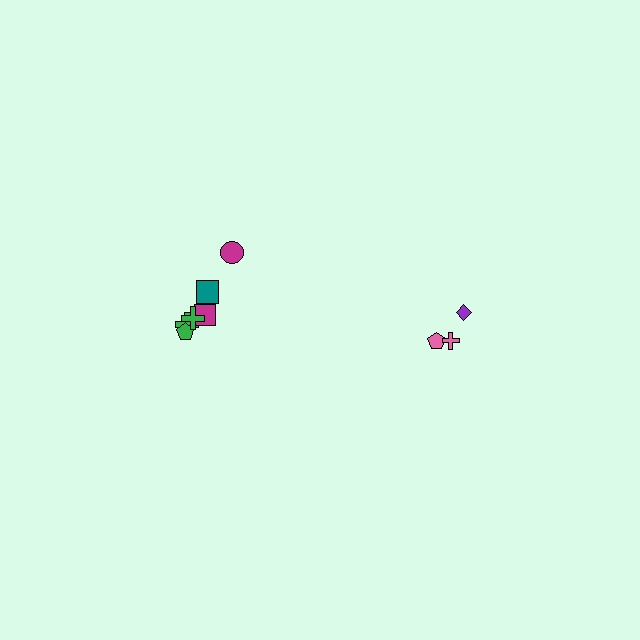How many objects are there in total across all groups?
There are 9 objects.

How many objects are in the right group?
There are 3 objects.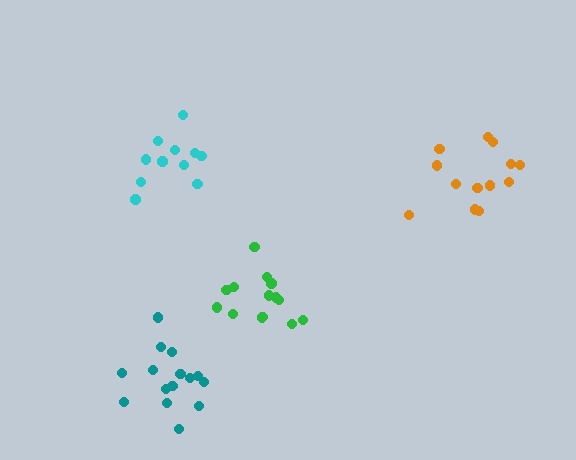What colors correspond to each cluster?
The clusters are colored: cyan, green, teal, orange.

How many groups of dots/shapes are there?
There are 4 groups.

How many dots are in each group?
Group 1: 11 dots, Group 2: 14 dots, Group 3: 15 dots, Group 4: 13 dots (53 total).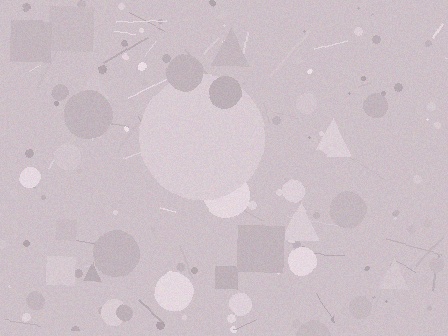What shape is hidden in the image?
A circle is hidden in the image.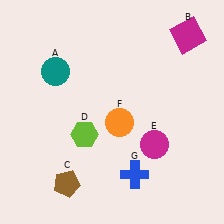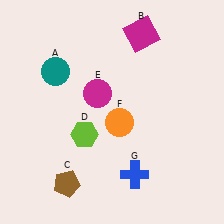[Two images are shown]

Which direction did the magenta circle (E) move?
The magenta circle (E) moved left.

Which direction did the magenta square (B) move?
The magenta square (B) moved left.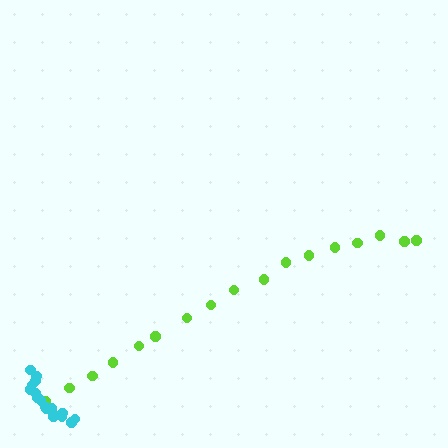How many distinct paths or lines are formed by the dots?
There are 2 distinct paths.